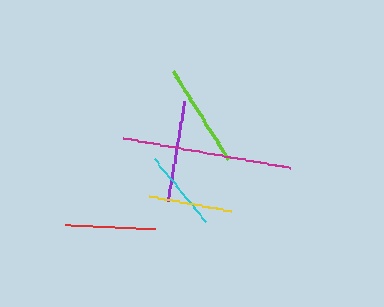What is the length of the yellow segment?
The yellow segment is approximately 83 pixels long.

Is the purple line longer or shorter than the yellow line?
The purple line is longer than the yellow line.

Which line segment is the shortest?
The cyan line is the shortest at approximately 80 pixels.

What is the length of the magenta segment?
The magenta segment is approximately 170 pixels long.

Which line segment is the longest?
The magenta line is the longest at approximately 170 pixels.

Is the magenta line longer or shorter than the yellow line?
The magenta line is longer than the yellow line.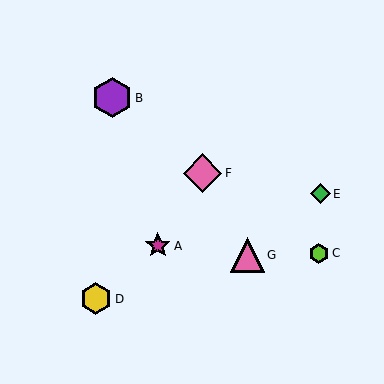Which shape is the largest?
The purple hexagon (labeled B) is the largest.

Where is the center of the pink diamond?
The center of the pink diamond is at (202, 173).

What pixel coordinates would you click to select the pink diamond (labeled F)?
Click at (202, 173) to select the pink diamond F.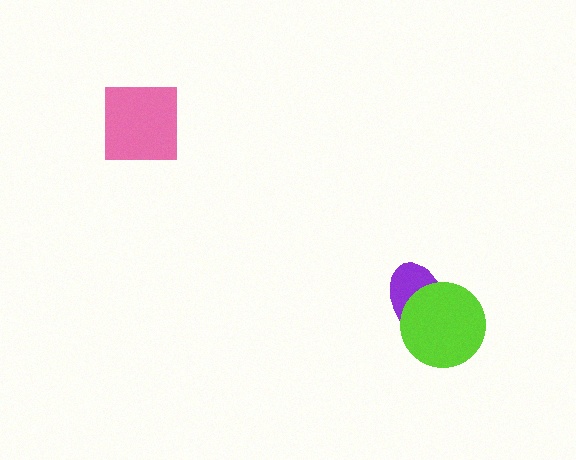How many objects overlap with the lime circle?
1 object overlaps with the lime circle.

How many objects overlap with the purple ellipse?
1 object overlaps with the purple ellipse.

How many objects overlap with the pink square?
0 objects overlap with the pink square.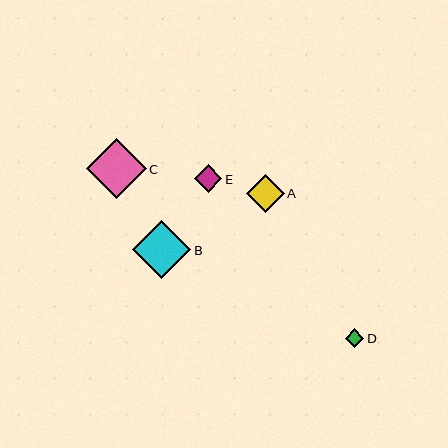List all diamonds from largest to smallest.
From largest to smallest: C, B, A, E, D.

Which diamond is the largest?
Diamond C is the largest with a size of approximately 60 pixels.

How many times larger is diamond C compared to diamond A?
Diamond C is approximately 1.6 times the size of diamond A.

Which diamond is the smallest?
Diamond D is the smallest with a size of approximately 19 pixels.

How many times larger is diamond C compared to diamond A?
Diamond C is approximately 1.6 times the size of diamond A.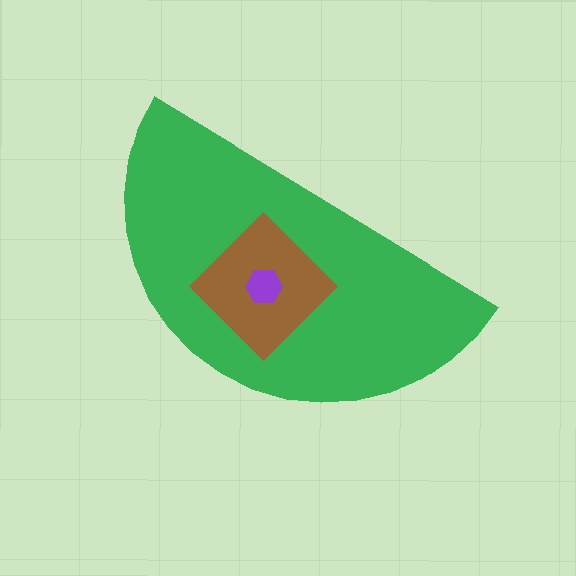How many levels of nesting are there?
3.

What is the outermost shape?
The green semicircle.